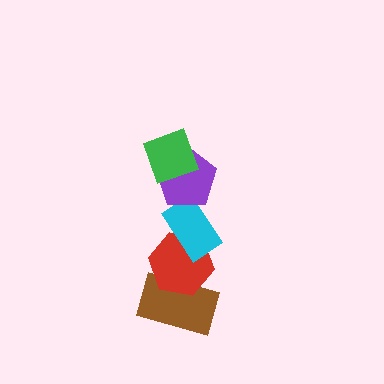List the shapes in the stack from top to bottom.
From top to bottom: the green diamond, the purple pentagon, the cyan rectangle, the red hexagon, the brown rectangle.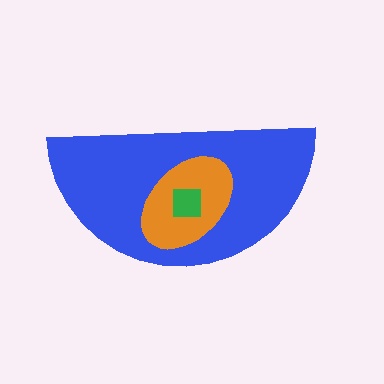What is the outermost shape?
The blue semicircle.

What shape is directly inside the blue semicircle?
The orange ellipse.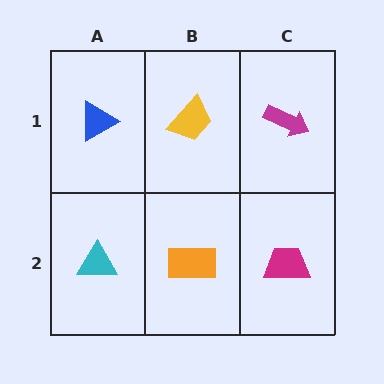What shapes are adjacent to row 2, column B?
A yellow trapezoid (row 1, column B), a cyan triangle (row 2, column A), a magenta trapezoid (row 2, column C).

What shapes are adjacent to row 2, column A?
A blue triangle (row 1, column A), an orange rectangle (row 2, column B).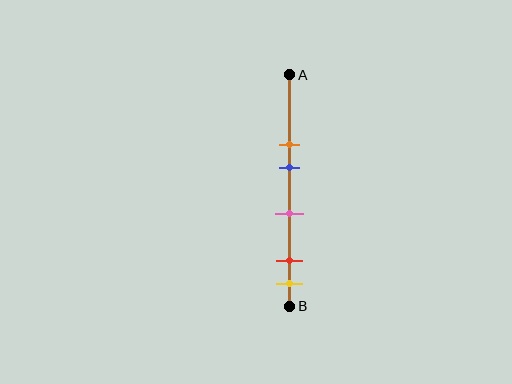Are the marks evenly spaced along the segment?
No, the marks are not evenly spaced.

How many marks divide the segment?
There are 5 marks dividing the segment.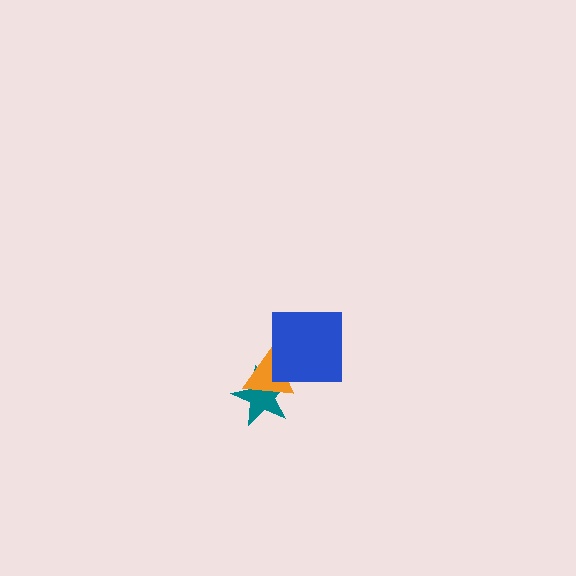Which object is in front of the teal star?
The orange triangle is in front of the teal star.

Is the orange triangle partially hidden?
Yes, it is partially covered by another shape.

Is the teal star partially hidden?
Yes, it is partially covered by another shape.